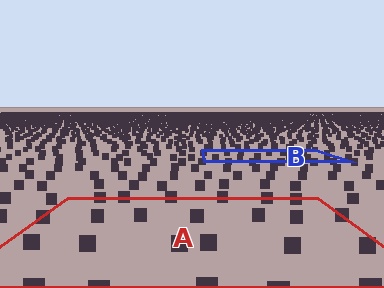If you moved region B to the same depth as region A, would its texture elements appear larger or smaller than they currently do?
They would appear larger. At a closer depth, the same texture elements are projected at a bigger on-screen size.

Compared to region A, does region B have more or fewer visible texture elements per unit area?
Region B has more texture elements per unit area — they are packed more densely because it is farther away.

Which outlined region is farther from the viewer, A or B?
Region B is farther from the viewer — the texture elements inside it appear smaller and more densely packed.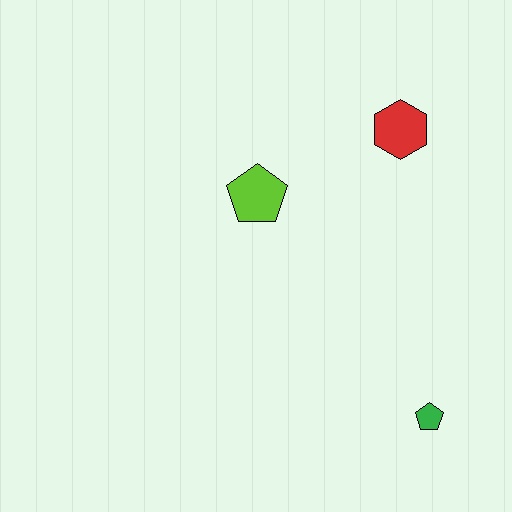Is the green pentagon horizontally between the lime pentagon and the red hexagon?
No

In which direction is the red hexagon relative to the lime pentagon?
The red hexagon is to the right of the lime pentagon.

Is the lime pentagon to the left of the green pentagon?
Yes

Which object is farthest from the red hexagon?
The green pentagon is farthest from the red hexagon.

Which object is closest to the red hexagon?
The lime pentagon is closest to the red hexagon.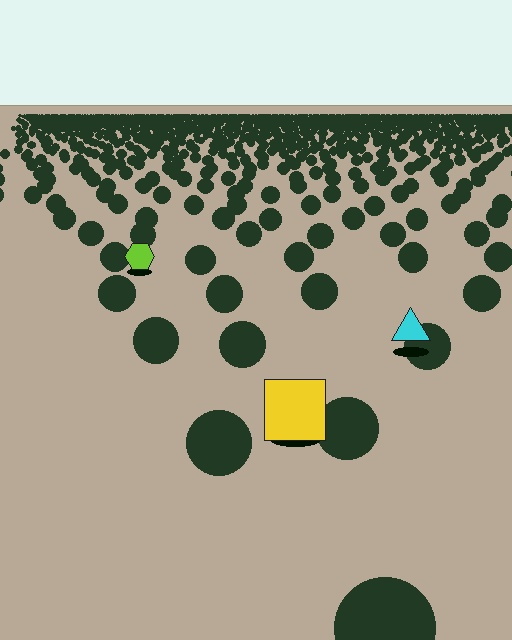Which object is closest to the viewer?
The yellow square is closest. The texture marks near it are larger and more spread out.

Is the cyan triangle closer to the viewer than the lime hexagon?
Yes. The cyan triangle is closer — you can tell from the texture gradient: the ground texture is coarser near it.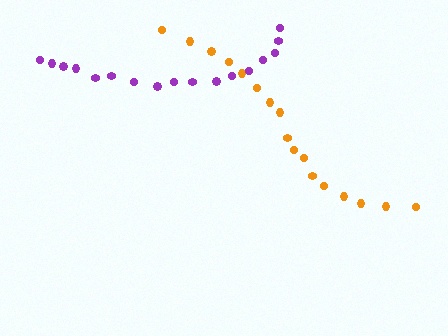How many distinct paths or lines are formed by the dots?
There are 2 distinct paths.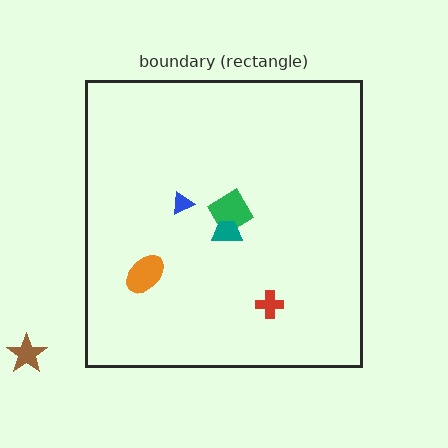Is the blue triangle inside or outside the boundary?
Inside.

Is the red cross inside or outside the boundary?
Inside.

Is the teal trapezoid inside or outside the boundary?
Inside.